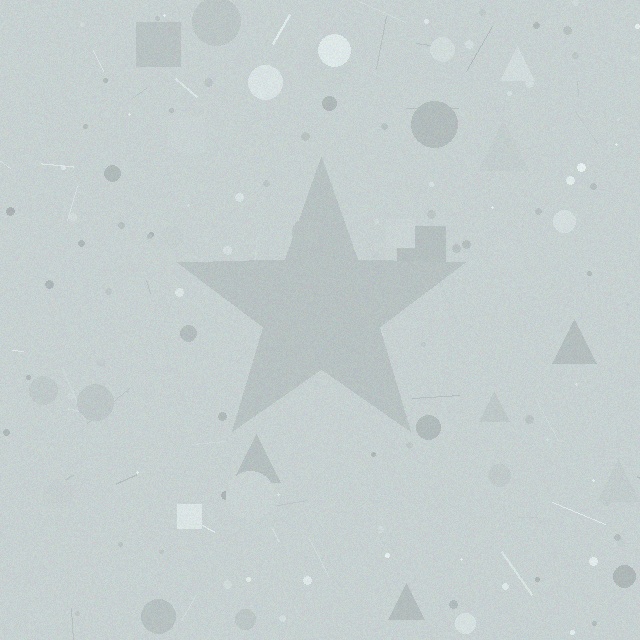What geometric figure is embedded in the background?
A star is embedded in the background.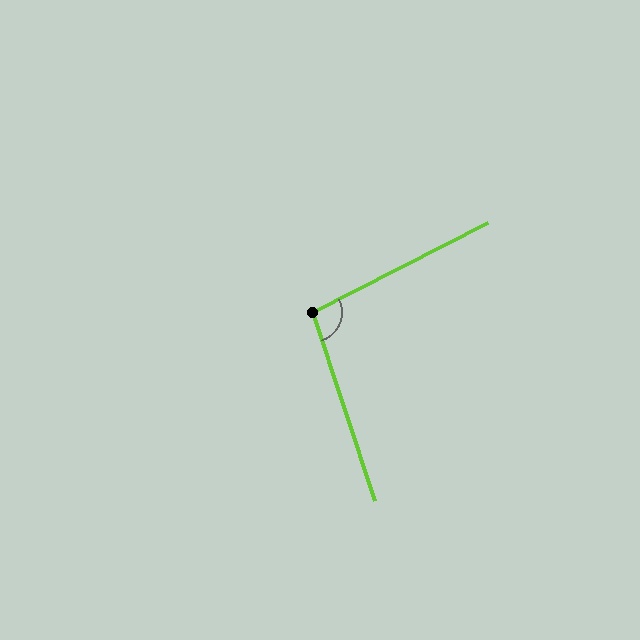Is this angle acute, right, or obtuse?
It is obtuse.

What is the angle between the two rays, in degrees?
Approximately 99 degrees.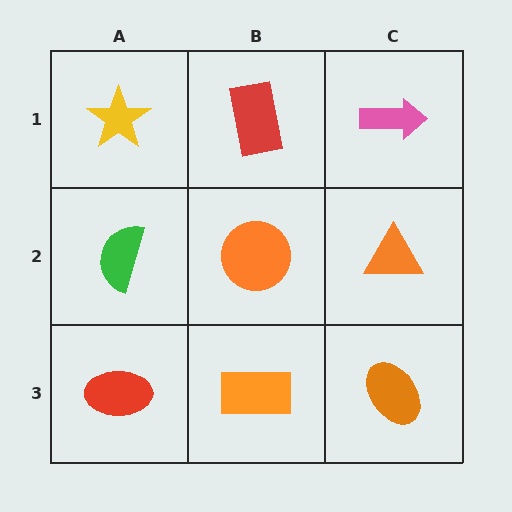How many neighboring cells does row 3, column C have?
2.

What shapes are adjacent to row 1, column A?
A green semicircle (row 2, column A), a red rectangle (row 1, column B).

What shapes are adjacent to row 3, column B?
An orange circle (row 2, column B), a red ellipse (row 3, column A), an orange ellipse (row 3, column C).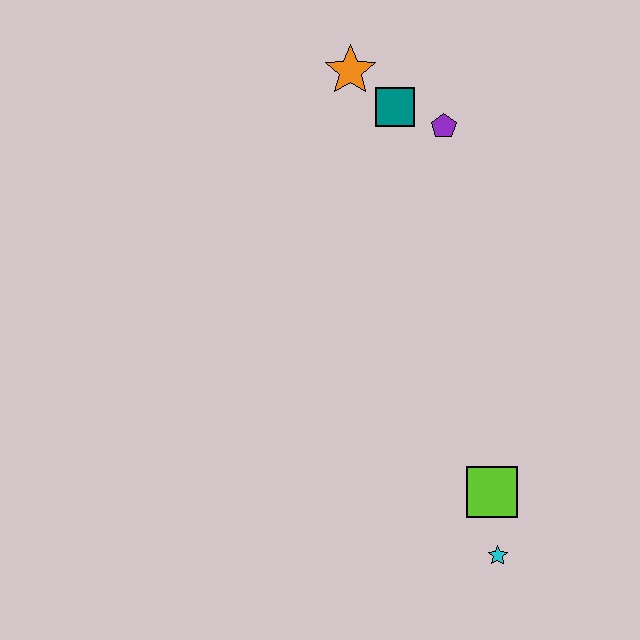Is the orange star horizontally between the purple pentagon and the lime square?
No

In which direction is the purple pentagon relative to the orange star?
The purple pentagon is to the right of the orange star.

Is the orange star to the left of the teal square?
Yes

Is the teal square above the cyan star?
Yes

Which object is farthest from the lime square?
The orange star is farthest from the lime square.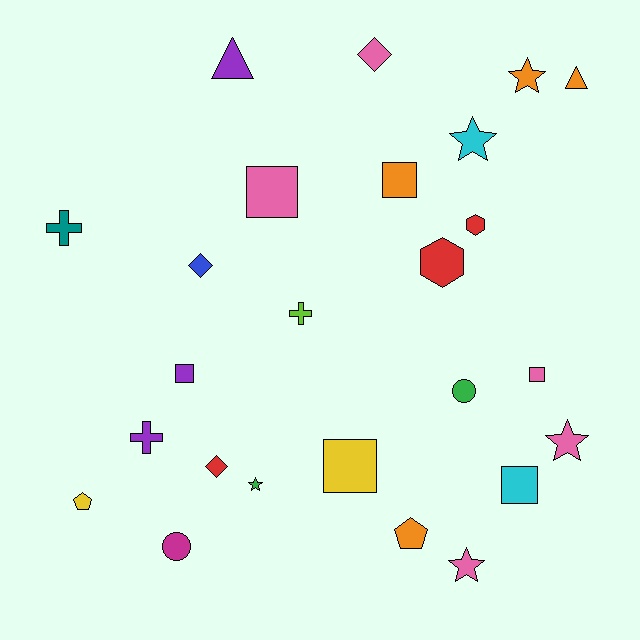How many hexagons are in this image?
There are 2 hexagons.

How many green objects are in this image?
There are 2 green objects.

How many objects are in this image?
There are 25 objects.